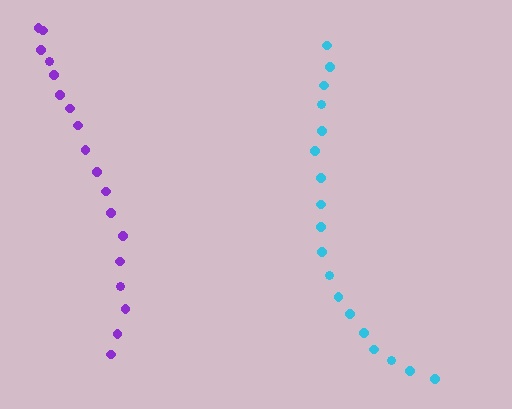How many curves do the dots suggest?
There are 2 distinct paths.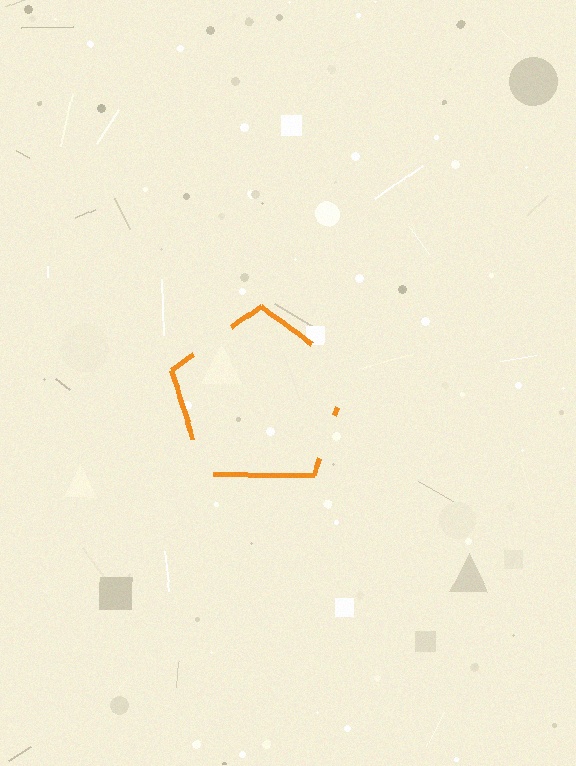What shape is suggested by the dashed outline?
The dashed outline suggests a pentagon.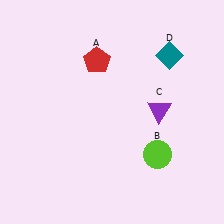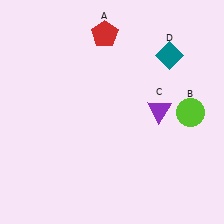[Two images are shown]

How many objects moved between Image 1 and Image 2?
2 objects moved between the two images.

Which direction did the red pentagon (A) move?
The red pentagon (A) moved up.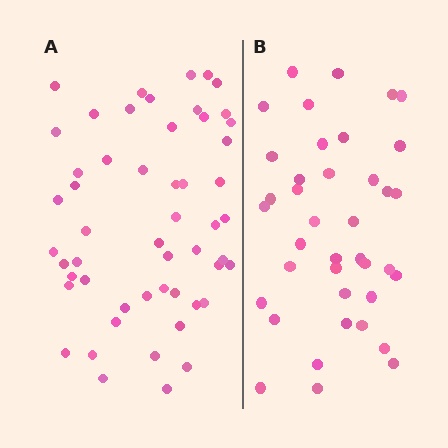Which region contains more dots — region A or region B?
Region A (the left region) has more dots.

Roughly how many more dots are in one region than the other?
Region A has approximately 15 more dots than region B.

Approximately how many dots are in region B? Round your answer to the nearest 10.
About 40 dots. (The exact count is 39, which rounds to 40.)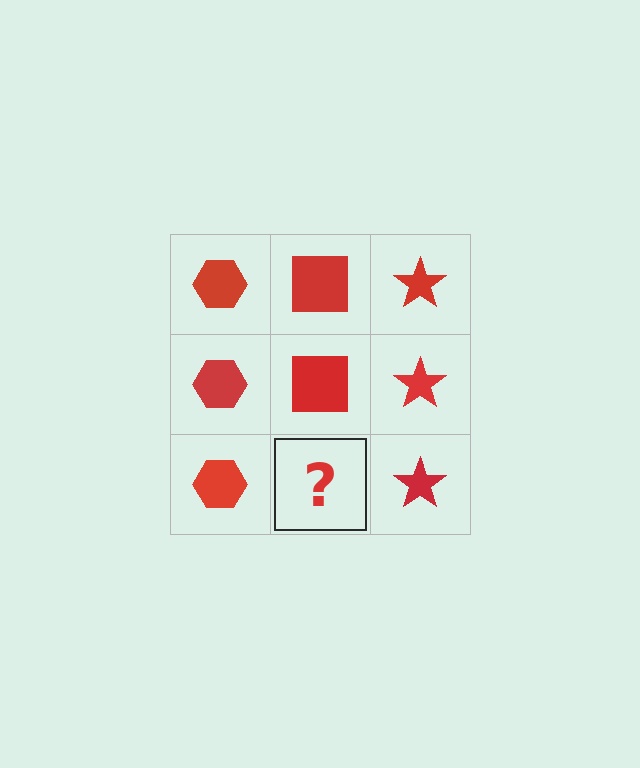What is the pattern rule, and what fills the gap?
The rule is that each column has a consistent shape. The gap should be filled with a red square.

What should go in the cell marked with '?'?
The missing cell should contain a red square.